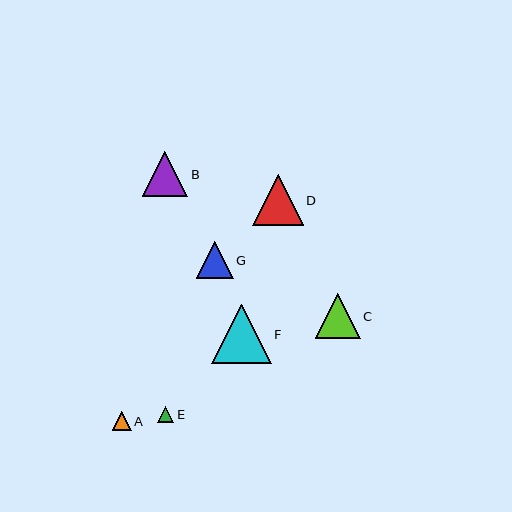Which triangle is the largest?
Triangle F is the largest with a size of approximately 60 pixels.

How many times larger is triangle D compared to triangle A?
Triangle D is approximately 2.6 times the size of triangle A.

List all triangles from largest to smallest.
From largest to smallest: F, D, B, C, G, A, E.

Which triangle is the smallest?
Triangle E is the smallest with a size of approximately 16 pixels.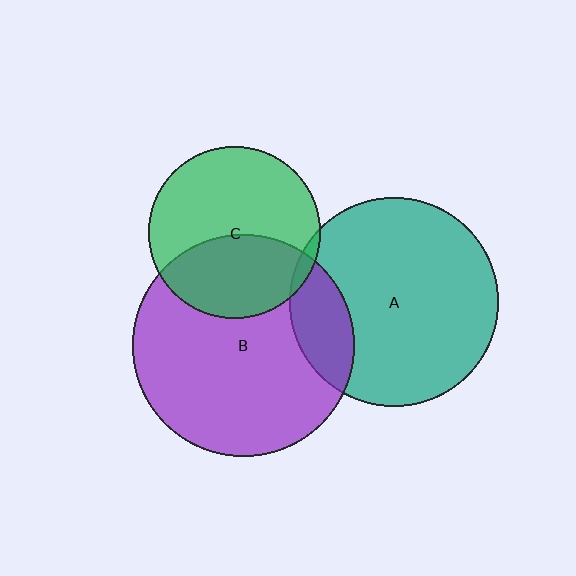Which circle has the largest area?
Circle B (purple).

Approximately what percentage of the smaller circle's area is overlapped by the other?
Approximately 20%.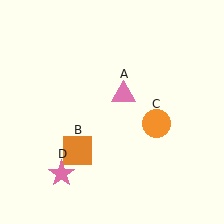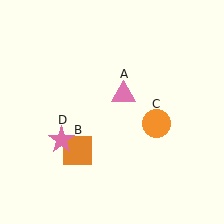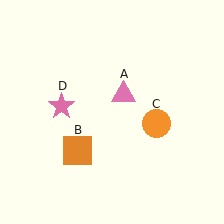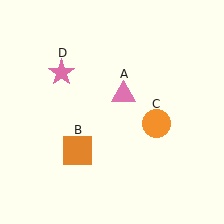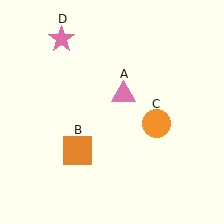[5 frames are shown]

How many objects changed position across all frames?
1 object changed position: pink star (object D).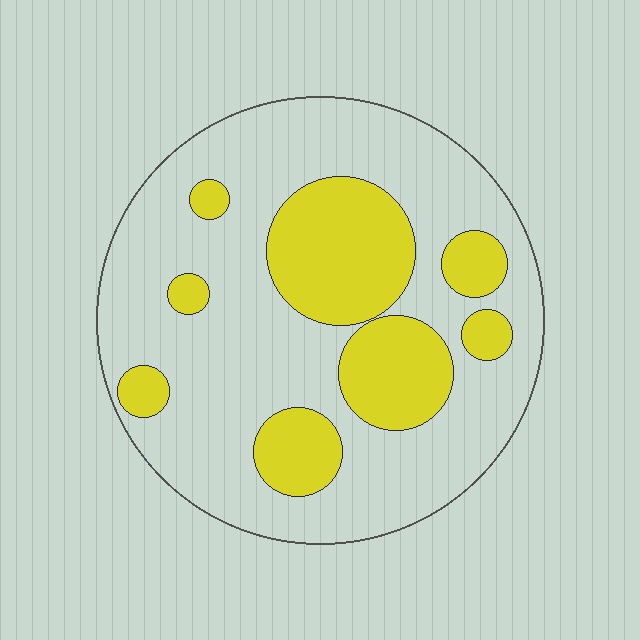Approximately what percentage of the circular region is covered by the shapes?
Approximately 30%.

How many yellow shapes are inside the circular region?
8.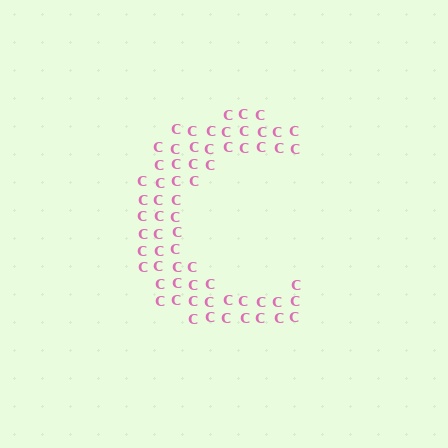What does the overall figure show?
The overall figure shows the letter C.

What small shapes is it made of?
It is made of small letter C's.